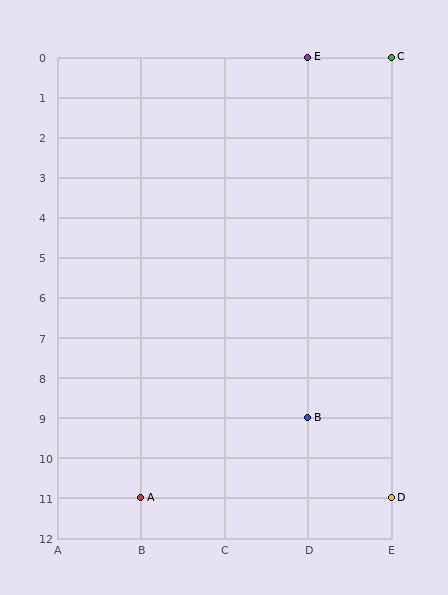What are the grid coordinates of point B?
Point B is at grid coordinates (D, 9).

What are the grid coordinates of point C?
Point C is at grid coordinates (E, 0).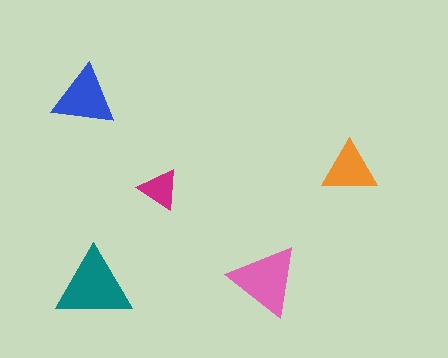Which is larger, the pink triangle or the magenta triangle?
The pink one.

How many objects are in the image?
There are 5 objects in the image.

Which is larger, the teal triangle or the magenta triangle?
The teal one.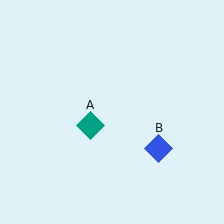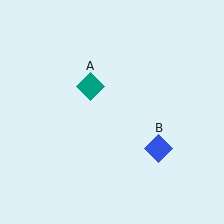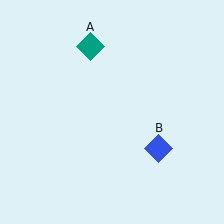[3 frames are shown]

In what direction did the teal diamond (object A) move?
The teal diamond (object A) moved up.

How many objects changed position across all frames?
1 object changed position: teal diamond (object A).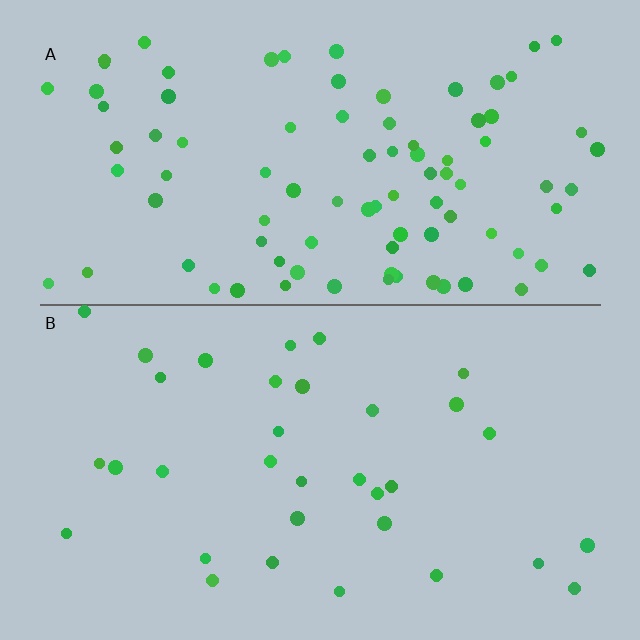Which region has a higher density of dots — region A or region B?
A (the top).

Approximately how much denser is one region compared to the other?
Approximately 2.7× — region A over region B.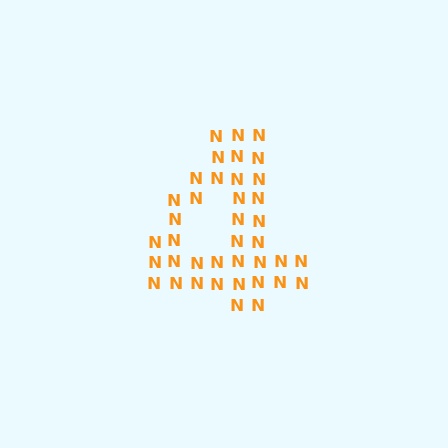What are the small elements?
The small elements are letter N's.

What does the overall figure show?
The overall figure shows the digit 4.